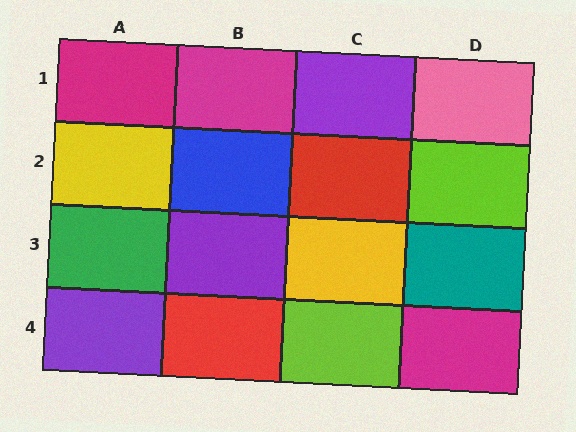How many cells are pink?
1 cell is pink.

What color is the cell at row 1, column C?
Purple.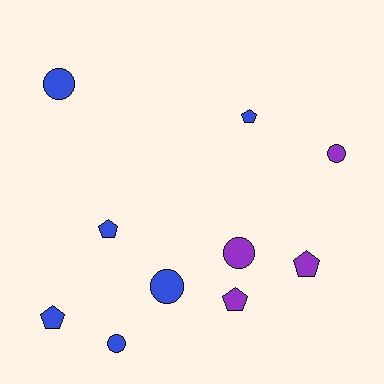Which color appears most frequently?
Blue, with 6 objects.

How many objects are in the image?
There are 10 objects.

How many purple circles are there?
There are 2 purple circles.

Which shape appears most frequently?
Pentagon, with 5 objects.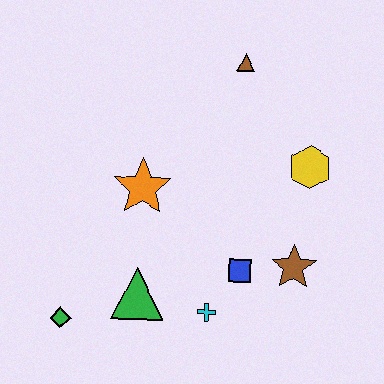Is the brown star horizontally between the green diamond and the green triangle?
No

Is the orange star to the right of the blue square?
No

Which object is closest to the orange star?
The green triangle is closest to the orange star.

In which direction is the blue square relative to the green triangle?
The blue square is to the right of the green triangle.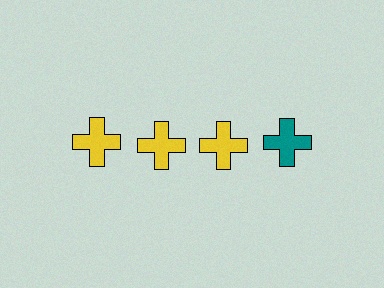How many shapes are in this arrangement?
There are 4 shapes arranged in a grid pattern.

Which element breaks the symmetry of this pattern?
The teal cross in the top row, second from right column breaks the symmetry. All other shapes are yellow crosses.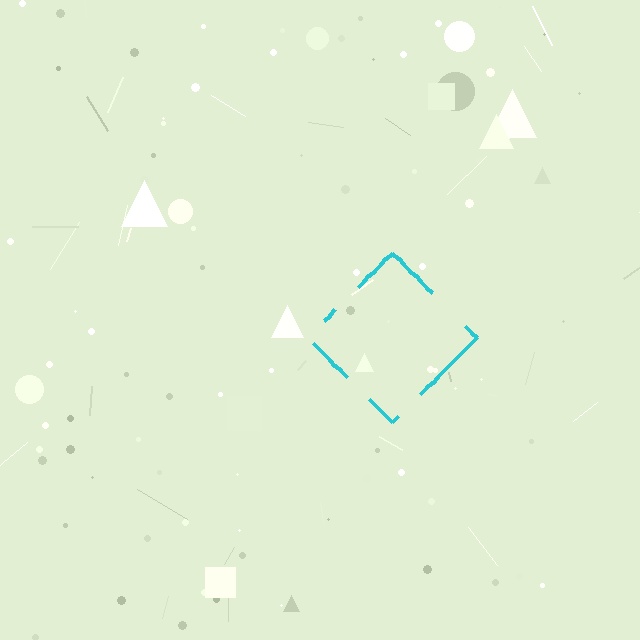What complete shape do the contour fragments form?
The contour fragments form a diamond.